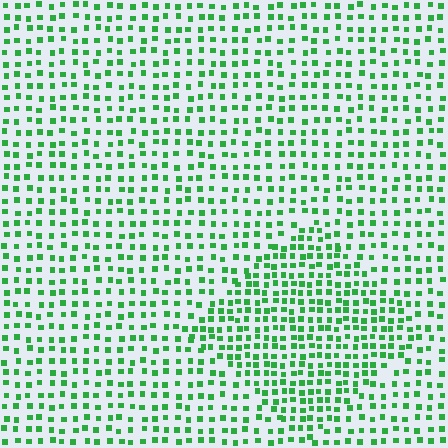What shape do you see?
I see a diamond.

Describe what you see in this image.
The image contains small green elements arranged at two different densities. A diamond-shaped region is visible where the elements are more densely packed than the surrounding area.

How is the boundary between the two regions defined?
The boundary is defined by a change in element density (approximately 1.6x ratio). All elements are the same color, size, and shape.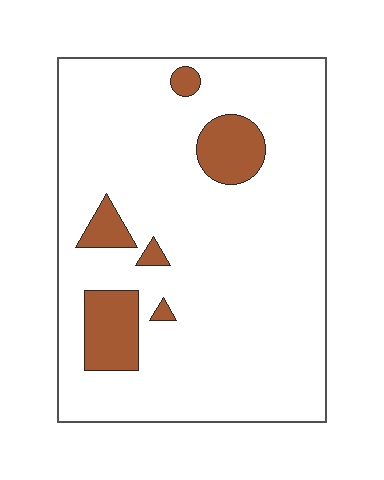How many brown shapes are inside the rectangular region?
6.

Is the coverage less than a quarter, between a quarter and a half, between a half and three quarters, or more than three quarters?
Less than a quarter.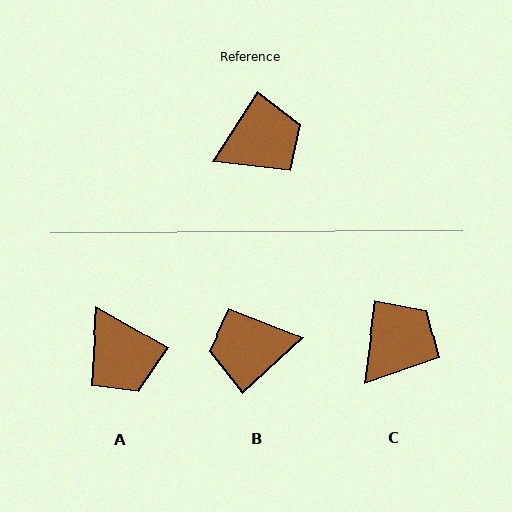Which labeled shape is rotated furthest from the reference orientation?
B, about 166 degrees away.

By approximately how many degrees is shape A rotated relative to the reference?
Approximately 86 degrees clockwise.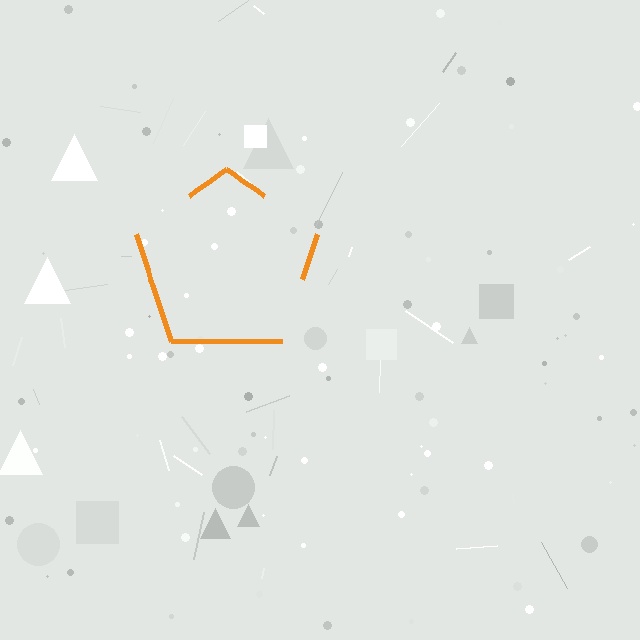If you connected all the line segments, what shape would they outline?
They would outline a pentagon.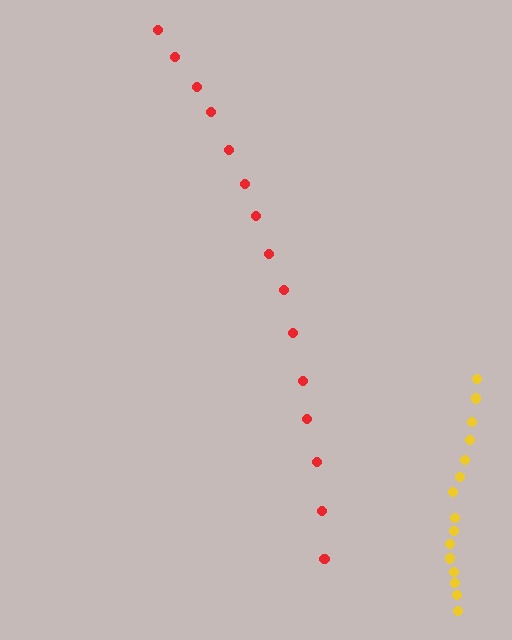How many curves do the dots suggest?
There are 2 distinct paths.